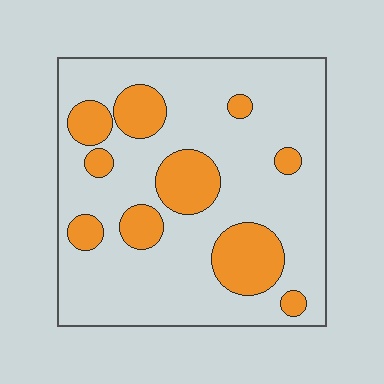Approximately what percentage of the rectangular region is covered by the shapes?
Approximately 25%.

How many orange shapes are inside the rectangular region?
10.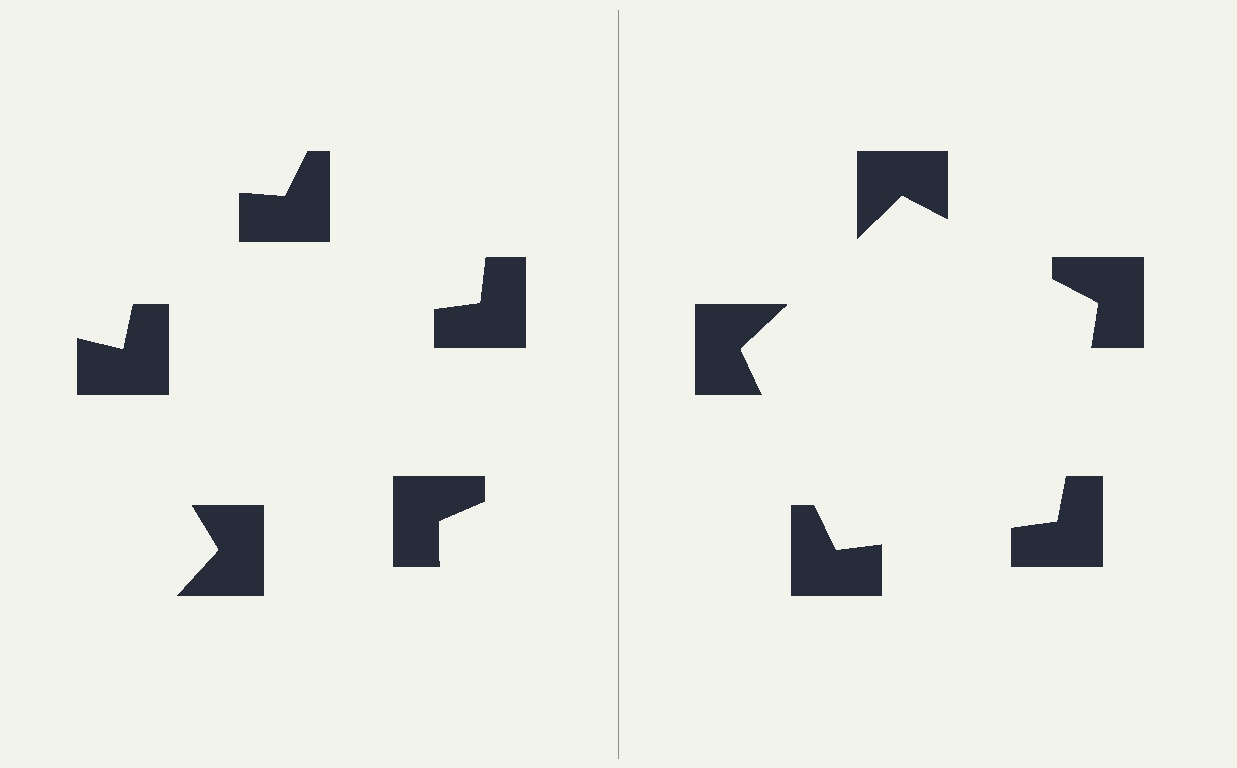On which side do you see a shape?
An illusory pentagon appears on the right side. On the left side the wedge cuts are rotated, so no coherent shape forms.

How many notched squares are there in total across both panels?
10 — 5 on each side.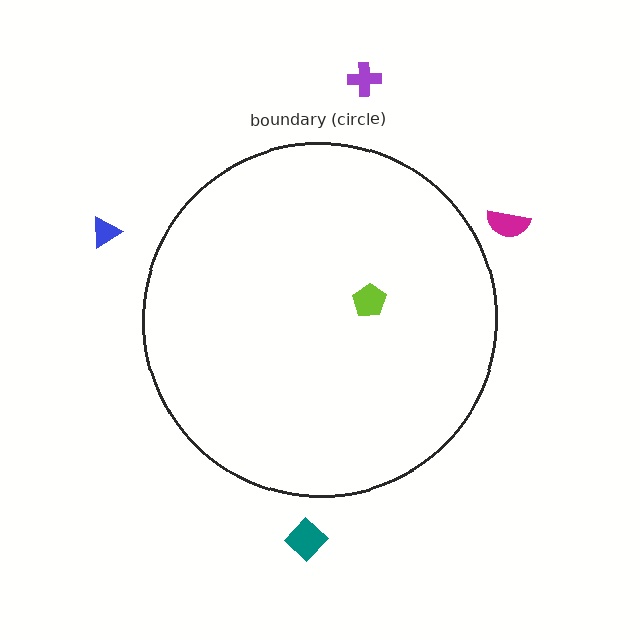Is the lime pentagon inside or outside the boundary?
Inside.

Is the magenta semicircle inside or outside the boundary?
Outside.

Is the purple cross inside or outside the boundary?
Outside.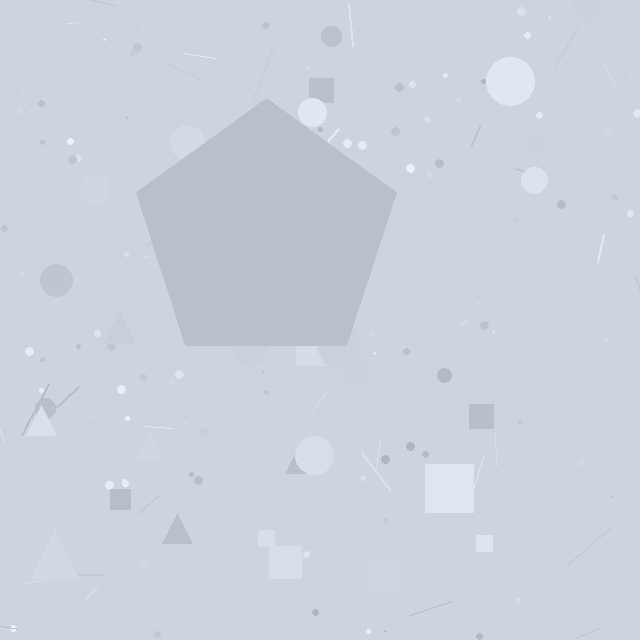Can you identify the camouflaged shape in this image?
The camouflaged shape is a pentagon.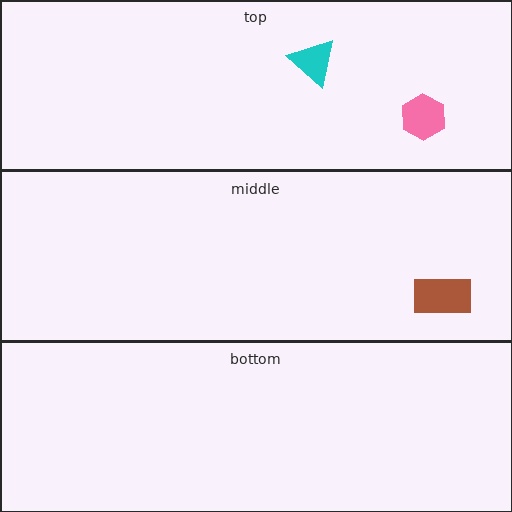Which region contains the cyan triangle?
The top region.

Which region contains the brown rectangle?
The middle region.